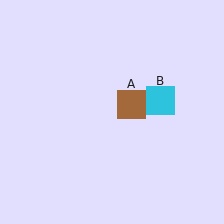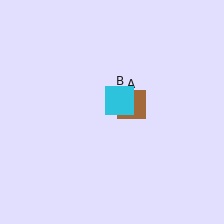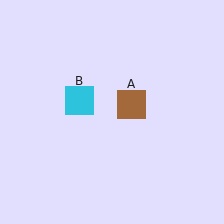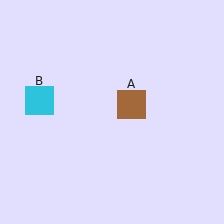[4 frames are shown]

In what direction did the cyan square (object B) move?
The cyan square (object B) moved left.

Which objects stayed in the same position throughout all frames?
Brown square (object A) remained stationary.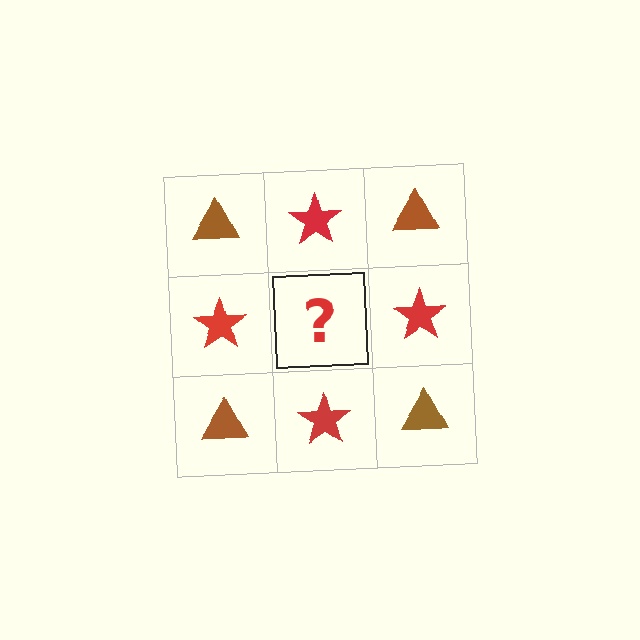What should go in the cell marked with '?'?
The missing cell should contain a brown triangle.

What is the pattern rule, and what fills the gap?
The rule is that it alternates brown triangle and red star in a checkerboard pattern. The gap should be filled with a brown triangle.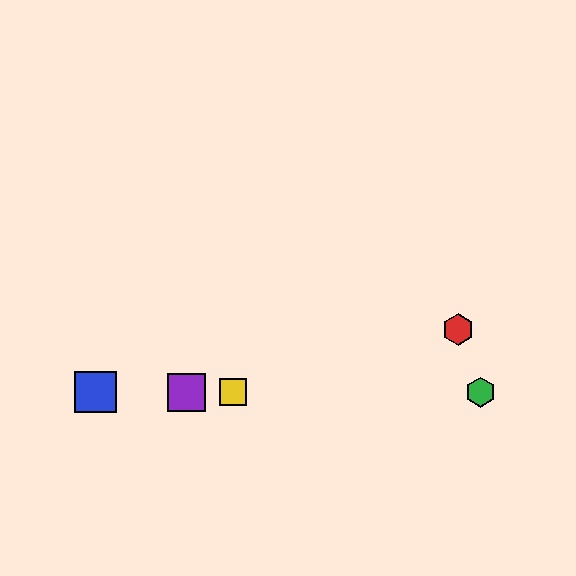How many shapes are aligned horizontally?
4 shapes (the blue square, the green hexagon, the yellow square, the purple square) are aligned horizontally.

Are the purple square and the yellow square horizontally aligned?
Yes, both are at y≈392.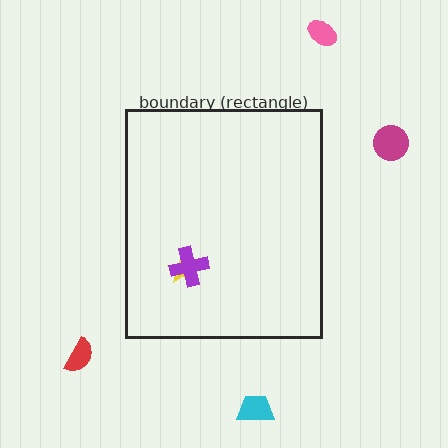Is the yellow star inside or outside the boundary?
Inside.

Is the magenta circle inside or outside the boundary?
Outside.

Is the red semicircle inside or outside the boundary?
Outside.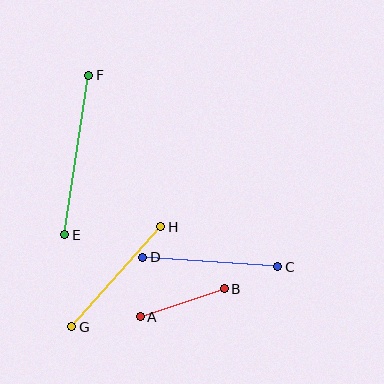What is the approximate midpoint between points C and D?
The midpoint is at approximately (210, 262) pixels.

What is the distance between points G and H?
The distance is approximately 134 pixels.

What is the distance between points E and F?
The distance is approximately 161 pixels.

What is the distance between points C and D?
The distance is approximately 136 pixels.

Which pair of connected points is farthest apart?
Points E and F are farthest apart.